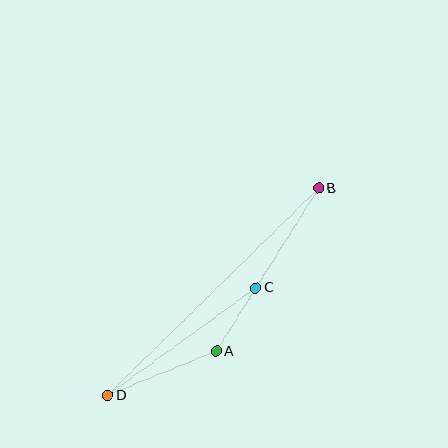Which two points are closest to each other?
Points A and C are closest to each other.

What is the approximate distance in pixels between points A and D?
The distance between A and D is approximately 117 pixels.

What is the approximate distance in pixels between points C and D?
The distance between C and D is approximately 183 pixels.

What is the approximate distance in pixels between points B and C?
The distance between B and C is approximately 118 pixels.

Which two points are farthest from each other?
Points B and D are farthest from each other.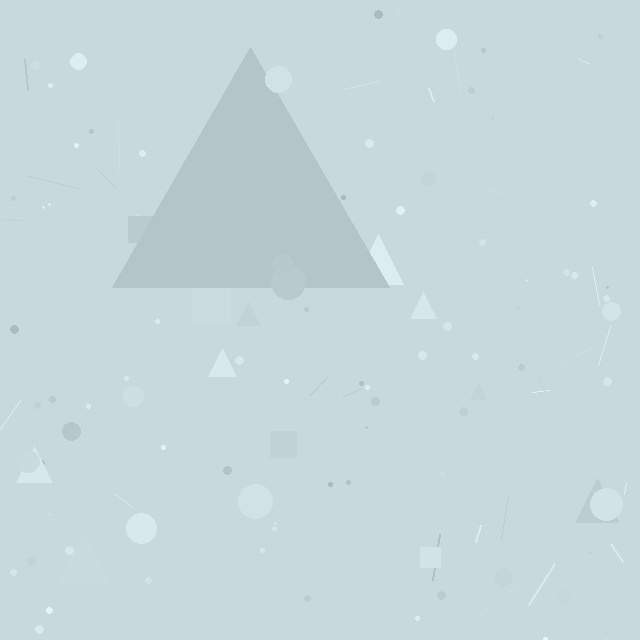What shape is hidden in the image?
A triangle is hidden in the image.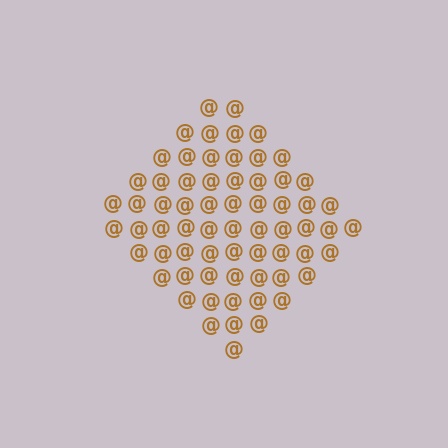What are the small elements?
The small elements are at signs.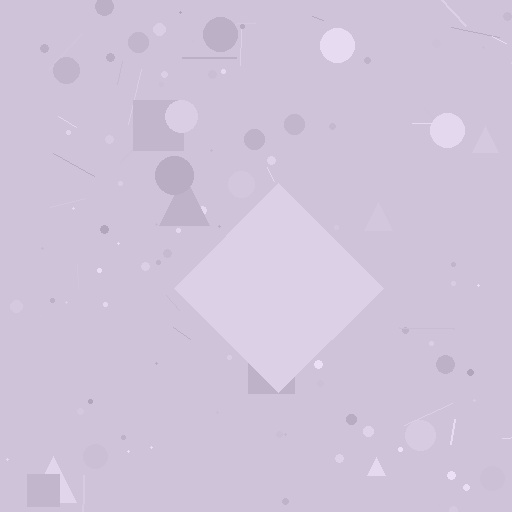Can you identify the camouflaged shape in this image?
The camouflaged shape is a diamond.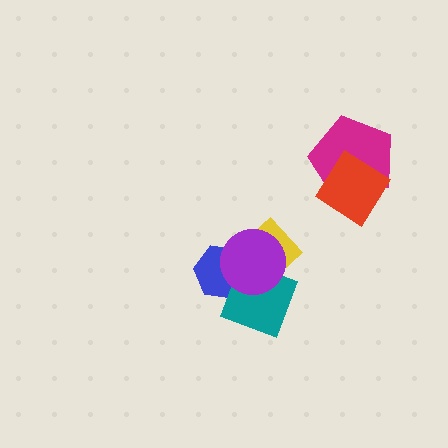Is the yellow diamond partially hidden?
Yes, it is partially covered by another shape.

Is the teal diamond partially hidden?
Yes, it is partially covered by another shape.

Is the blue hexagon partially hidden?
Yes, it is partially covered by another shape.